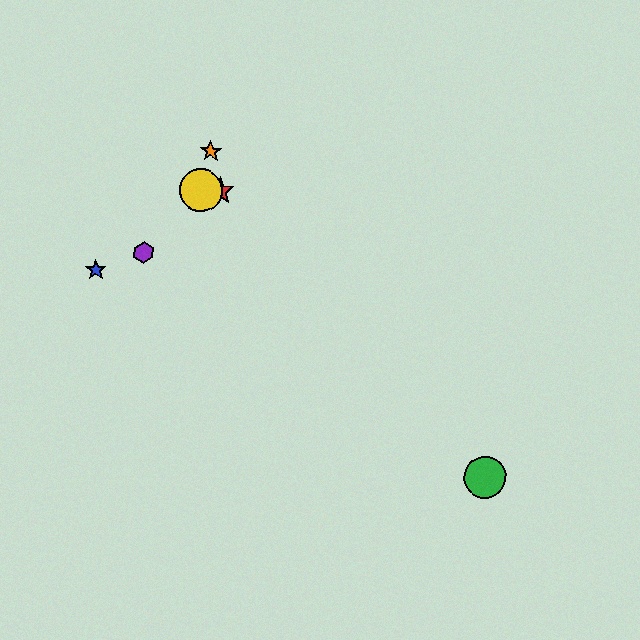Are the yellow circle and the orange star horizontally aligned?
No, the yellow circle is at y≈190 and the orange star is at y≈151.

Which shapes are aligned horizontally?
The red star, the yellow circle are aligned horizontally.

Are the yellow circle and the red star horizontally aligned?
Yes, both are at y≈190.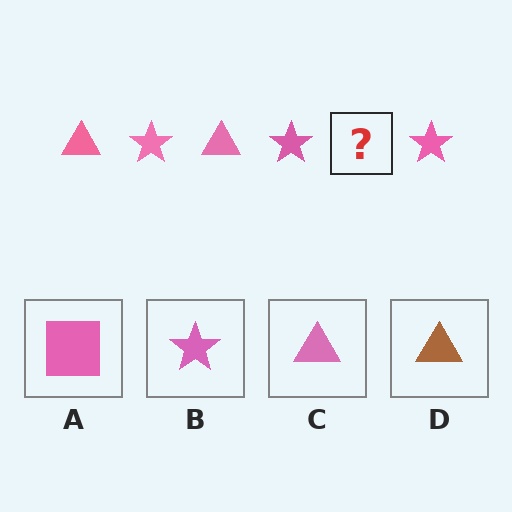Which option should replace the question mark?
Option C.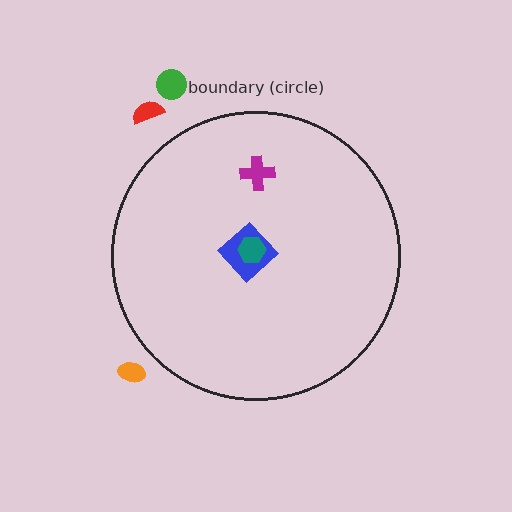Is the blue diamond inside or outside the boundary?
Inside.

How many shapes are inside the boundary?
3 inside, 3 outside.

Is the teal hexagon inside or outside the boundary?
Inside.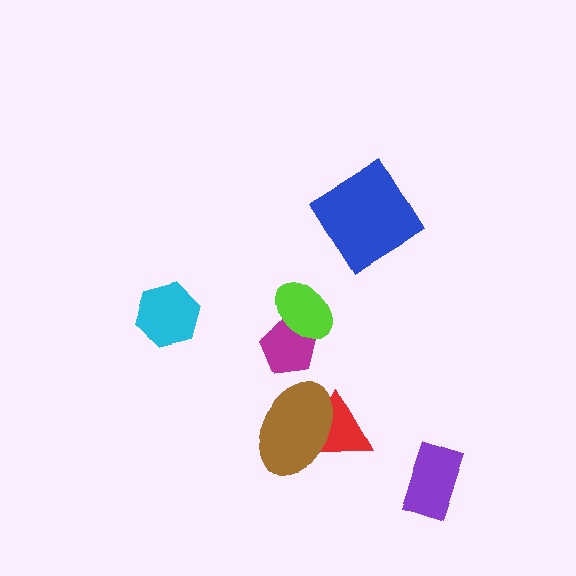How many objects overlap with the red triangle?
1 object overlaps with the red triangle.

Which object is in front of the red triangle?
The brown ellipse is in front of the red triangle.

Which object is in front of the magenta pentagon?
The lime ellipse is in front of the magenta pentagon.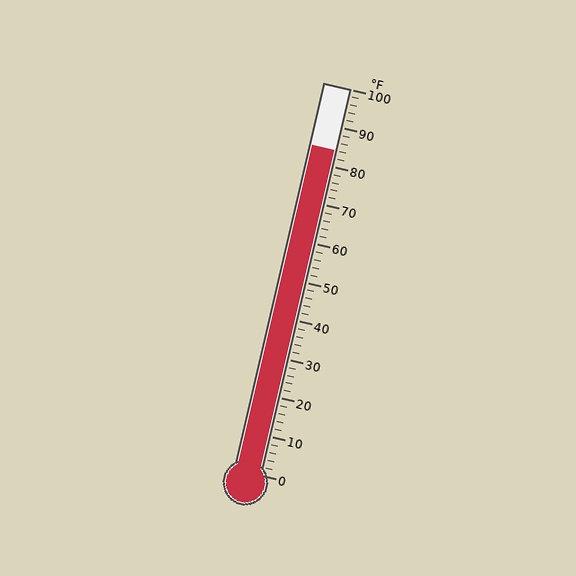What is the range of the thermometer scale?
The thermometer scale ranges from 0°F to 100°F.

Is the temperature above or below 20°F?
The temperature is above 20°F.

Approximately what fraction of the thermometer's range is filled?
The thermometer is filled to approximately 85% of its range.